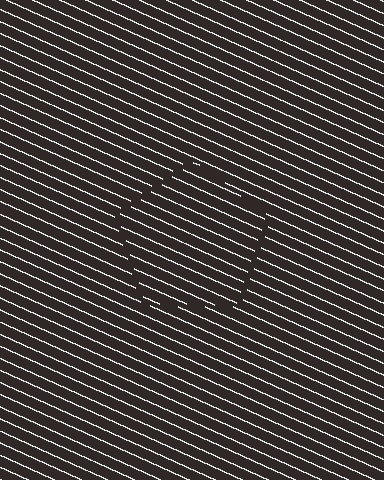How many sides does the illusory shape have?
5 sides — the line-ends trace a pentagon.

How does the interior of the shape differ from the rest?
The interior of the shape contains the same grating, shifted by half a period — the contour is defined by the phase discontinuity where line-ends from the inner and outer gratings abut.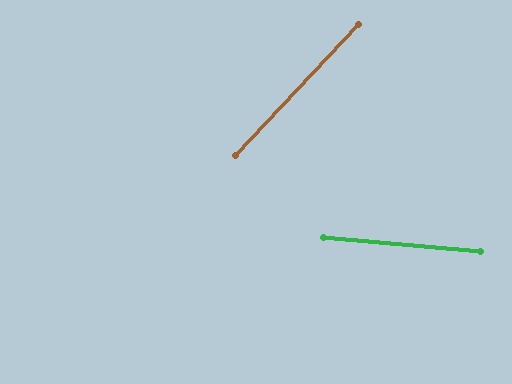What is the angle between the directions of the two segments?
Approximately 52 degrees.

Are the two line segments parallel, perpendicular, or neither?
Neither parallel nor perpendicular — they differ by about 52°.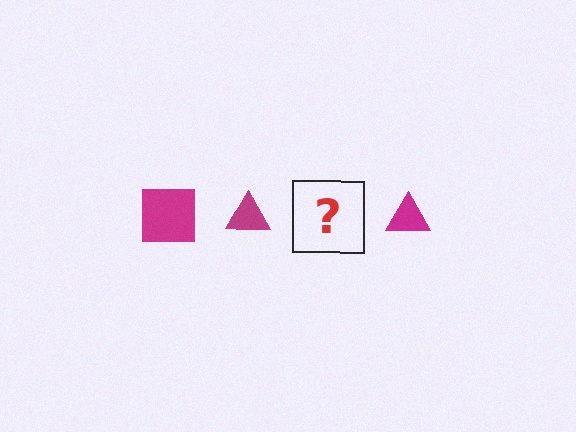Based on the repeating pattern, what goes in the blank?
The blank should be a magenta square.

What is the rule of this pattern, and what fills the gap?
The rule is that the pattern cycles through square, triangle shapes in magenta. The gap should be filled with a magenta square.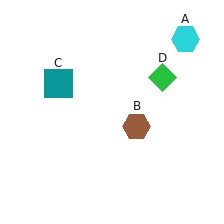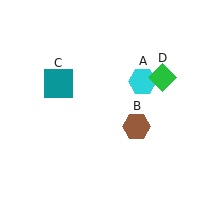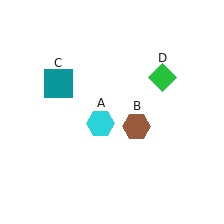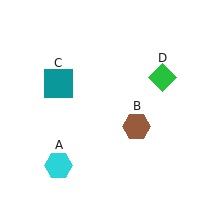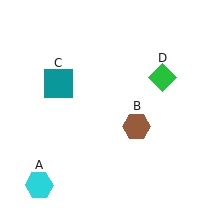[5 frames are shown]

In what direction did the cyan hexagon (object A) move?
The cyan hexagon (object A) moved down and to the left.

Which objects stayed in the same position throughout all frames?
Brown hexagon (object B) and teal square (object C) and green diamond (object D) remained stationary.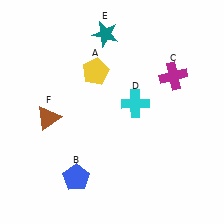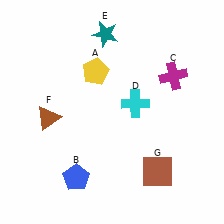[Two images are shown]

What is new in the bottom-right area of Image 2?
A brown square (G) was added in the bottom-right area of Image 2.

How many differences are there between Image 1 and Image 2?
There is 1 difference between the two images.